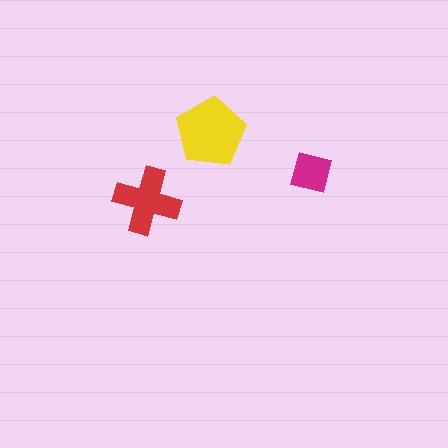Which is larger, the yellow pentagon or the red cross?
The yellow pentagon.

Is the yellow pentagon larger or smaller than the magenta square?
Larger.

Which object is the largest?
The yellow pentagon.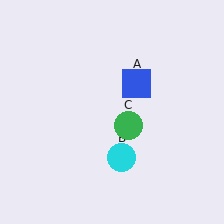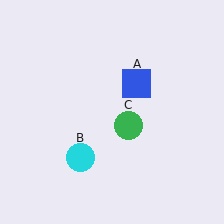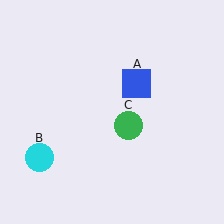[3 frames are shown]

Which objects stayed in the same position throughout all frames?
Blue square (object A) and green circle (object C) remained stationary.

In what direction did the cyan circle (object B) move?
The cyan circle (object B) moved left.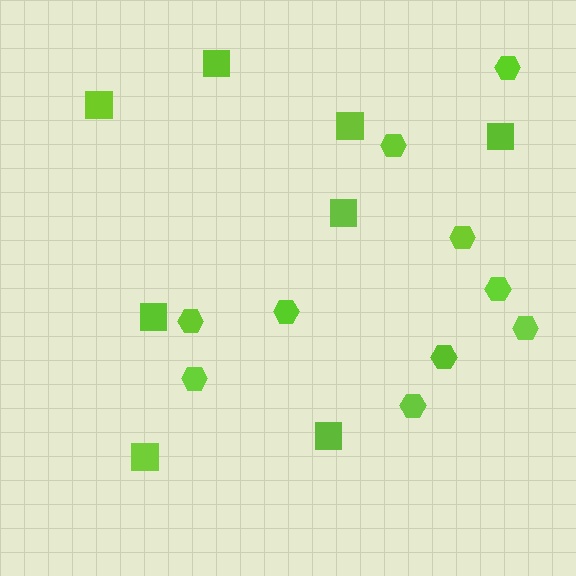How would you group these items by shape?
There are 2 groups: one group of hexagons (10) and one group of squares (8).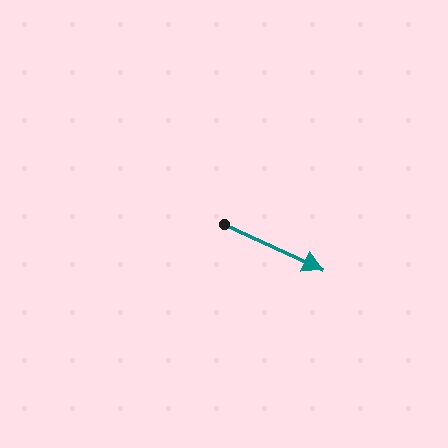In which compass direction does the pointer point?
Southeast.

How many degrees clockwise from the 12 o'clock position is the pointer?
Approximately 115 degrees.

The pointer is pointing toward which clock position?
Roughly 4 o'clock.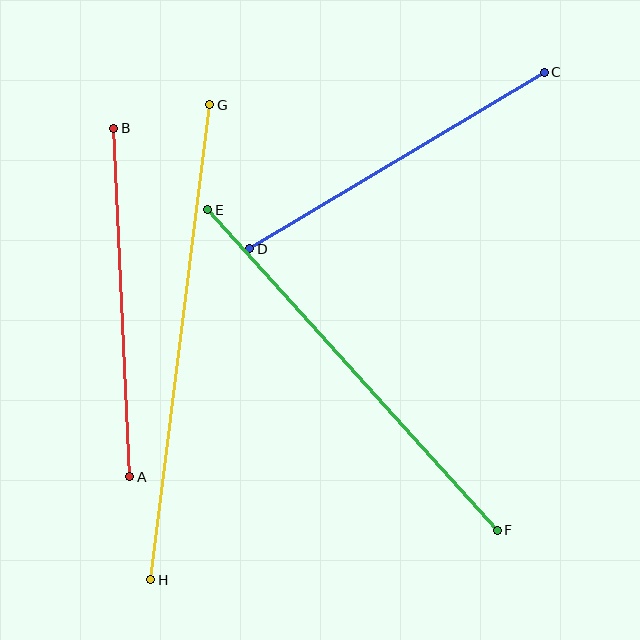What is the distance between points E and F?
The distance is approximately 432 pixels.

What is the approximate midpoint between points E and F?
The midpoint is at approximately (352, 370) pixels.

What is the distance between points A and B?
The distance is approximately 349 pixels.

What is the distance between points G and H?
The distance is approximately 479 pixels.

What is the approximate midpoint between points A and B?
The midpoint is at approximately (122, 303) pixels.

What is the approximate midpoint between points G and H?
The midpoint is at approximately (180, 342) pixels.